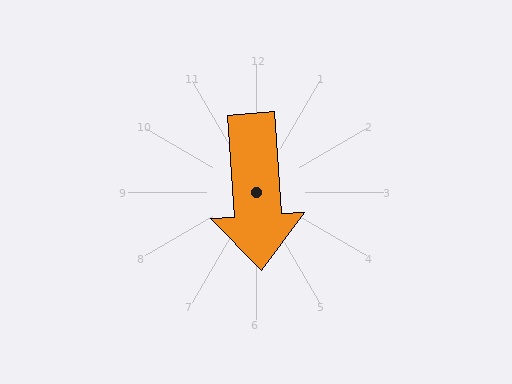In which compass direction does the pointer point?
South.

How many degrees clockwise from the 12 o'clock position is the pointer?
Approximately 176 degrees.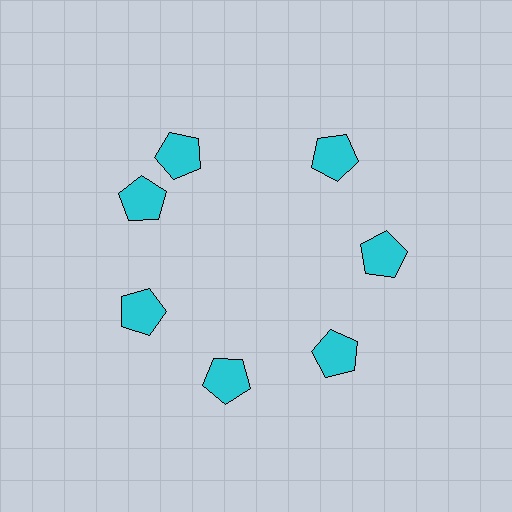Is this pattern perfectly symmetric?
No. The 7 cyan pentagons are arranged in a ring, but one element near the 12 o'clock position is rotated out of alignment along the ring, breaking the 7-fold rotational symmetry.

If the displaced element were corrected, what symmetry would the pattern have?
It would have 7-fold rotational symmetry — the pattern would map onto itself every 51 degrees.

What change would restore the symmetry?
The symmetry would be restored by rotating it back into even spacing with its neighbors so that all 7 pentagons sit at equal angles and equal distance from the center.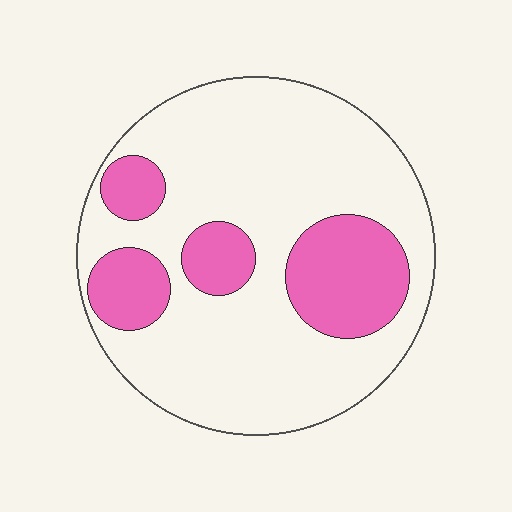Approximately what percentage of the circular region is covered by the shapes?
Approximately 25%.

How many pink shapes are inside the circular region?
4.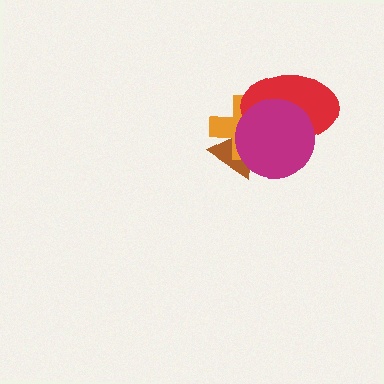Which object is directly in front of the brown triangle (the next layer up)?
The orange cross is directly in front of the brown triangle.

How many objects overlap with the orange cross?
3 objects overlap with the orange cross.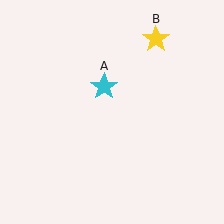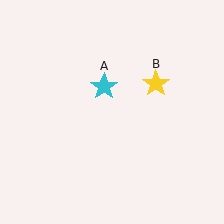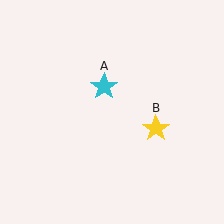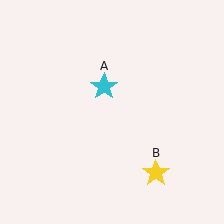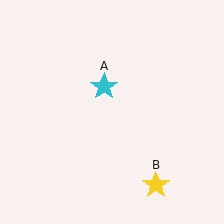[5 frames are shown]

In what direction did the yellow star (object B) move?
The yellow star (object B) moved down.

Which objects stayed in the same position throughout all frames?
Cyan star (object A) remained stationary.